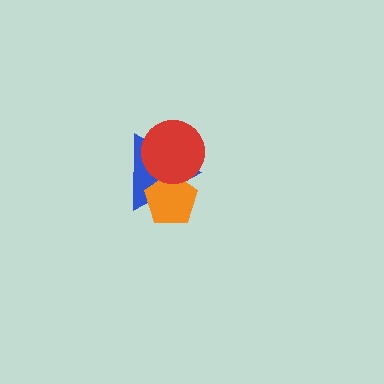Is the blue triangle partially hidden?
Yes, it is partially covered by another shape.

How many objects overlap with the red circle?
2 objects overlap with the red circle.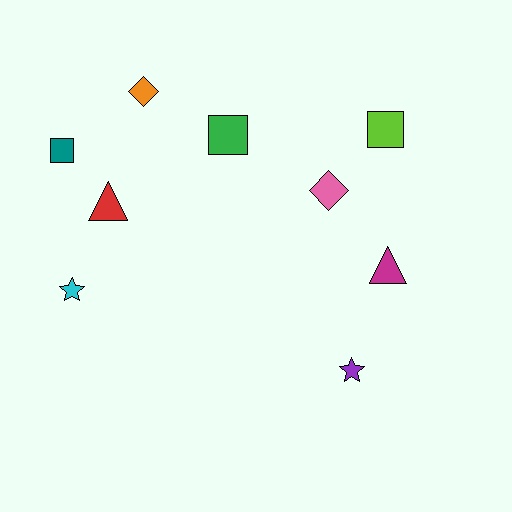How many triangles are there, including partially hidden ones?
There are 2 triangles.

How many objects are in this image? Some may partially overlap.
There are 9 objects.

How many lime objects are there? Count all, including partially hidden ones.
There is 1 lime object.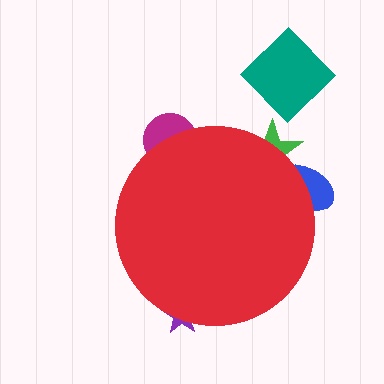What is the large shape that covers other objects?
A red circle.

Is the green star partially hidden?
Yes, the green star is partially hidden behind the red circle.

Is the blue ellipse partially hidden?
Yes, the blue ellipse is partially hidden behind the red circle.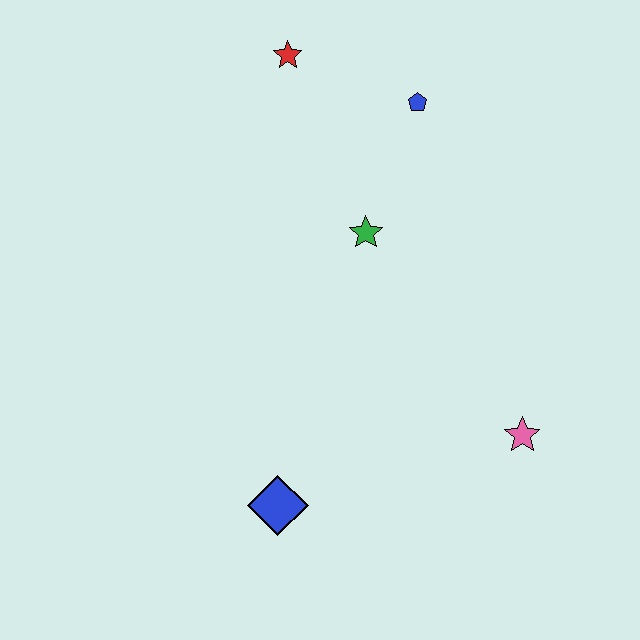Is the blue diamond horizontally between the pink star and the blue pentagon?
No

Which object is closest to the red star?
The blue pentagon is closest to the red star.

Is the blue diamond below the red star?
Yes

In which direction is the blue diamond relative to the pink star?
The blue diamond is to the left of the pink star.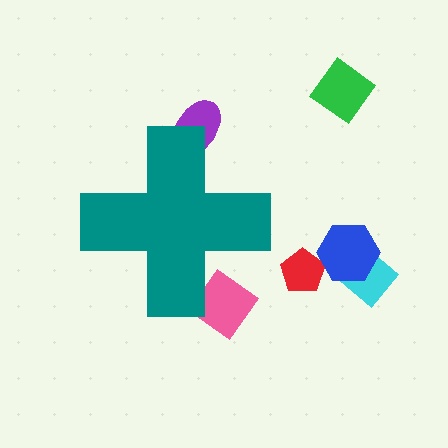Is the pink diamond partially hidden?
Yes, the pink diamond is partially hidden behind the teal cross.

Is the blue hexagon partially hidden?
No, the blue hexagon is fully visible.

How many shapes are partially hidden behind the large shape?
2 shapes are partially hidden.